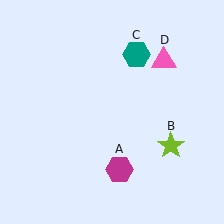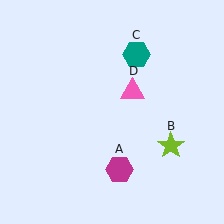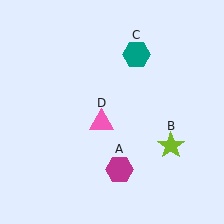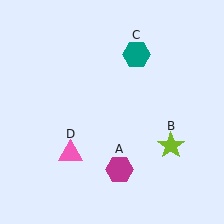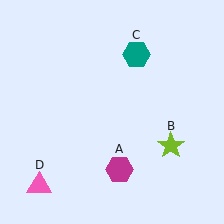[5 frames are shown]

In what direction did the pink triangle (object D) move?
The pink triangle (object D) moved down and to the left.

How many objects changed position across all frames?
1 object changed position: pink triangle (object D).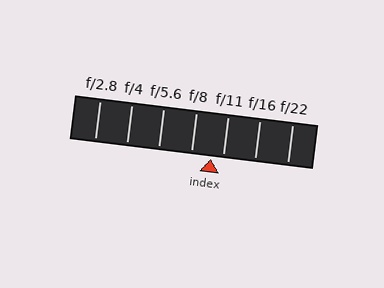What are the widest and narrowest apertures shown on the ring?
The widest aperture shown is f/2.8 and the narrowest is f/22.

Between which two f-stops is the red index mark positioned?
The index mark is between f/8 and f/11.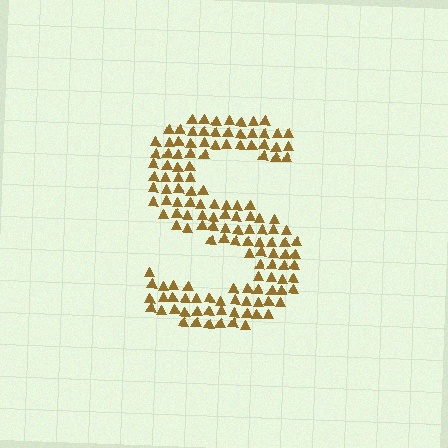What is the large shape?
The large shape is the letter S.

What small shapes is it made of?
It is made of small triangles.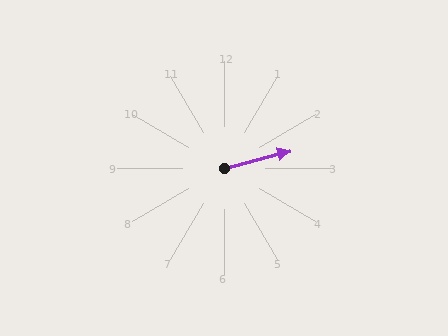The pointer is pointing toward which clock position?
Roughly 3 o'clock.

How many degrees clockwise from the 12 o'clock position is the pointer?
Approximately 75 degrees.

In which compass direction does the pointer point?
East.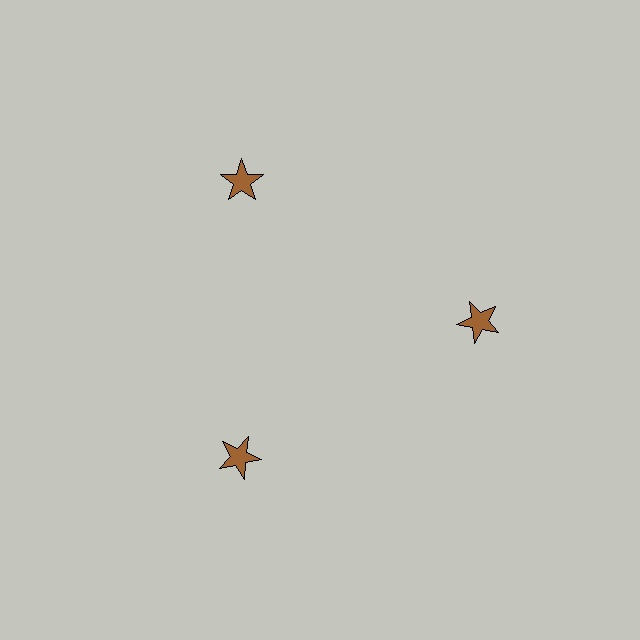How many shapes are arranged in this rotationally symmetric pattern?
There are 3 shapes, arranged in 3 groups of 1.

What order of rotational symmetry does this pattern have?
This pattern has 3-fold rotational symmetry.